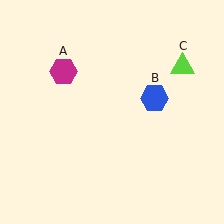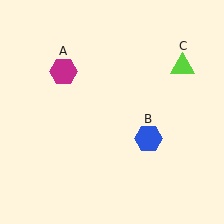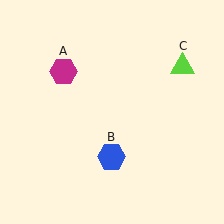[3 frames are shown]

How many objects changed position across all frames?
1 object changed position: blue hexagon (object B).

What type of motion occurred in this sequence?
The blue hexagon (object B) rotated clockwise around the center of the scene.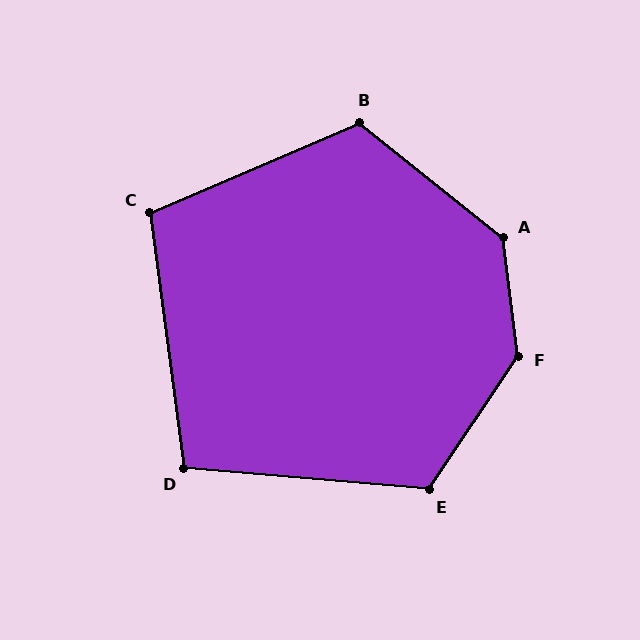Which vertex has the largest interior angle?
F, at approximately 139 degrees.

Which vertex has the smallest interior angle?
D, at approximately 102 degrees.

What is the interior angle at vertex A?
Approximately 135 degrees (obtuse).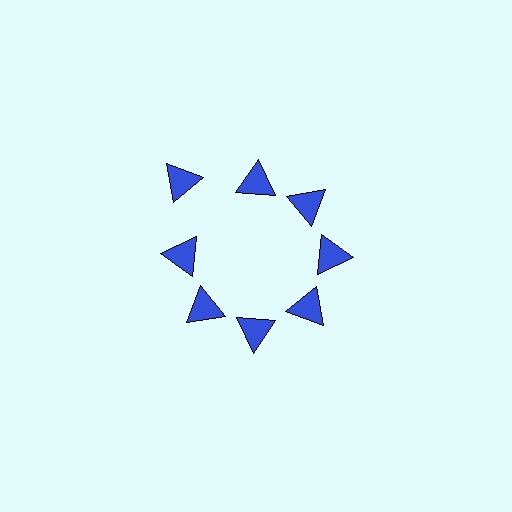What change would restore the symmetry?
The symmetry would be restored by moving it inward, back onto the ring so that all 8 triangles sit at equal angles and equal distance from the center.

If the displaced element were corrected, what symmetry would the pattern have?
It would have 8-fold rotational symmetry — the pattern would map onto itself every 45 degrees.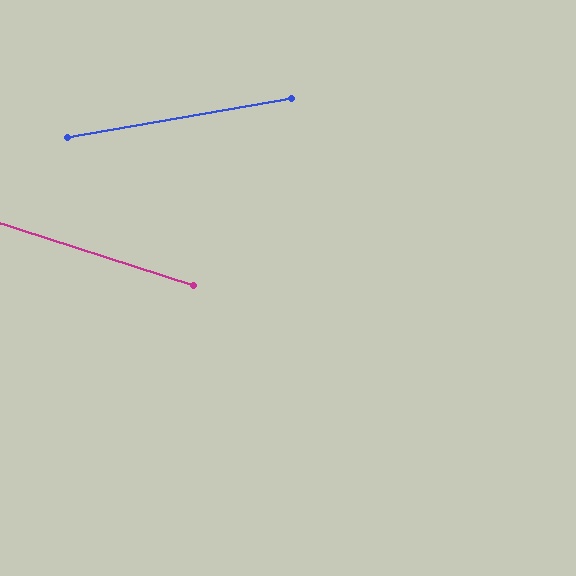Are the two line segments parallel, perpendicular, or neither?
Neither parallel nor perpendicular — they differ by about 28°.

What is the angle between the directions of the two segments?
Approximately 28 degrees.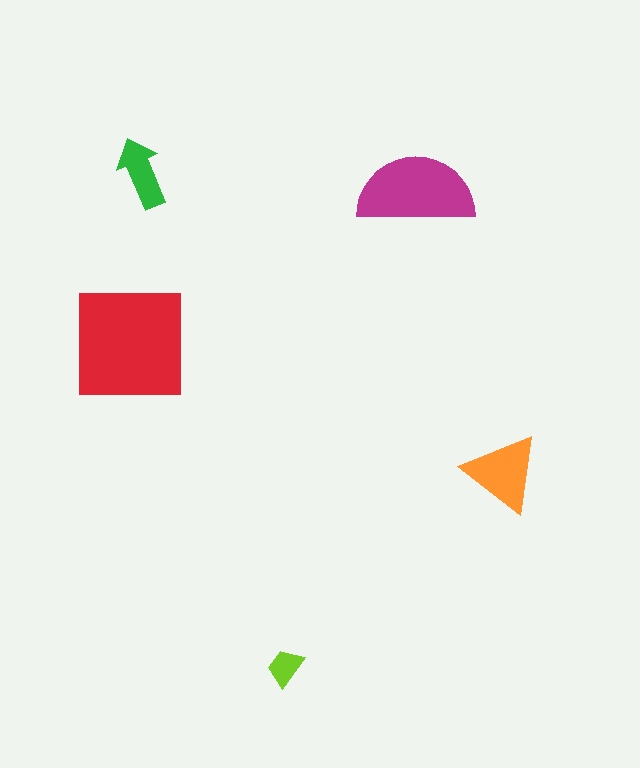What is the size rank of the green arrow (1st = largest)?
4th.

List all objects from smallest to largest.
The lime trapezoid, the green arrow, the orange triangle, the magenta semicircle, the red square.